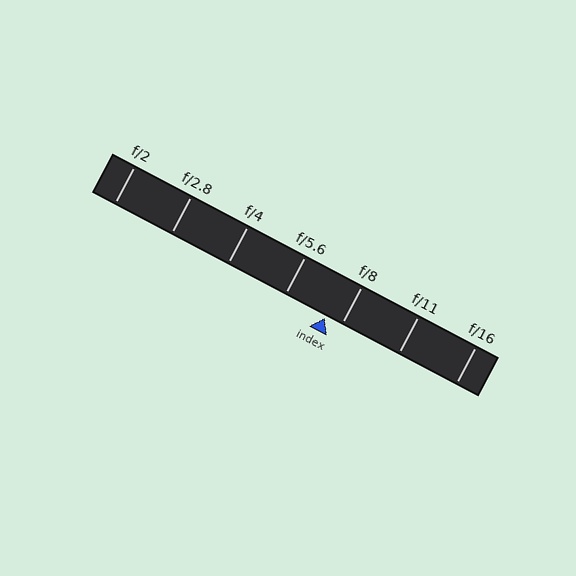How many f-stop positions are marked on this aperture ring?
There are 7 f-stop positions marked.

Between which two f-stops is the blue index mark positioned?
The index mark is between f/5.6 and f/8.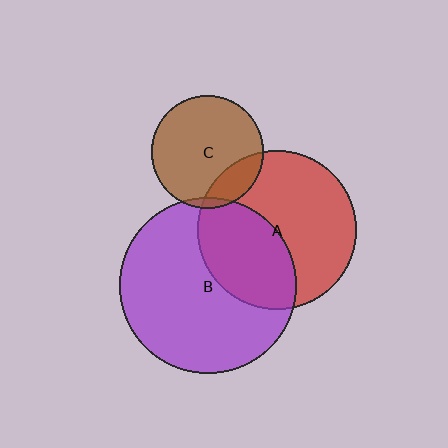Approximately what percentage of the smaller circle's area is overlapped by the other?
Approximately 40%.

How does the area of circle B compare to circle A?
Approximately 1.2 times.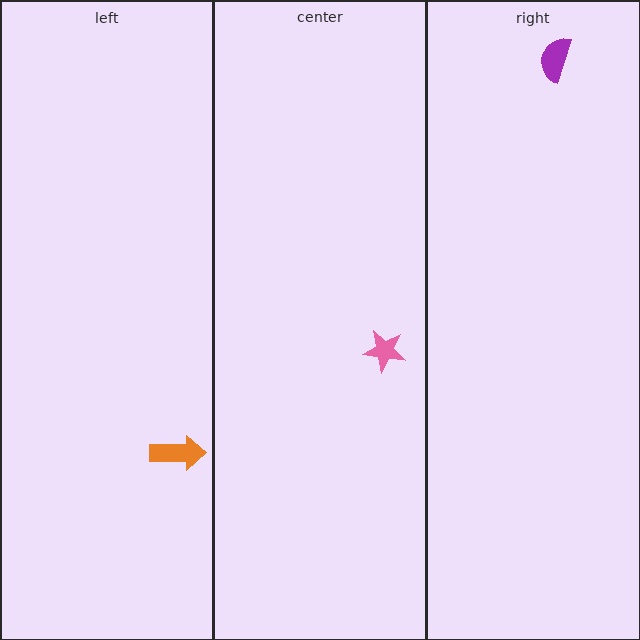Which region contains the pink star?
The center region.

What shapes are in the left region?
The orange arrow.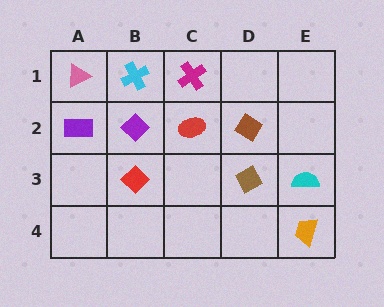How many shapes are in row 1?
3 shapes.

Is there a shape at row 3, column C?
No, that cell is empty.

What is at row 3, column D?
A brown diamond.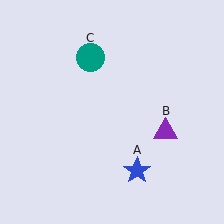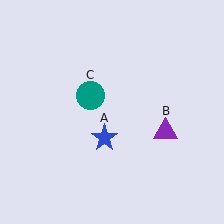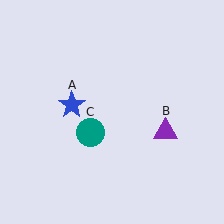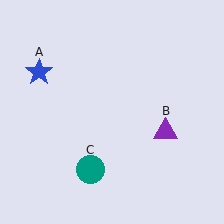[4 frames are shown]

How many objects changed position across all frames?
2 objects changed position: blue star (object A), teal circle (object C).